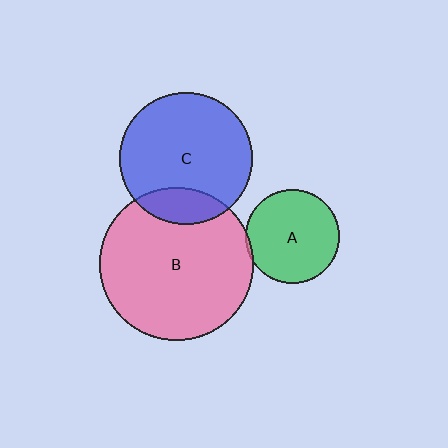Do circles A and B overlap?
Yes.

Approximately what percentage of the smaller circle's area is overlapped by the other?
Approximately 5%.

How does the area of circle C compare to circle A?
Approximately 2.0 times.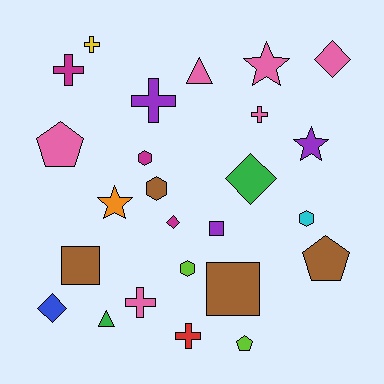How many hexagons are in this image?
There are 4 hexagons.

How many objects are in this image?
There are 25 objects.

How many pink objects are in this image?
There are 6 pink objects.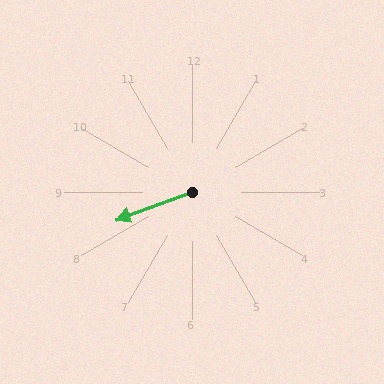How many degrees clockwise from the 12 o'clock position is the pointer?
Approximately 250 degrees.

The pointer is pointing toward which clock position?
Roughly 8 o'clock.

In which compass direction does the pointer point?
West.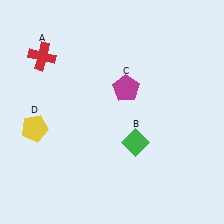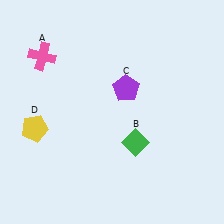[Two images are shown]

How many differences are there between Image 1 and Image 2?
There are 2 differences between the two images.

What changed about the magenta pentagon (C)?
In Image 1, C is magenta. In Image 2, it changed to purple.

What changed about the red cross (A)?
In Image 1, A is red. In Image 2, it changed to pink.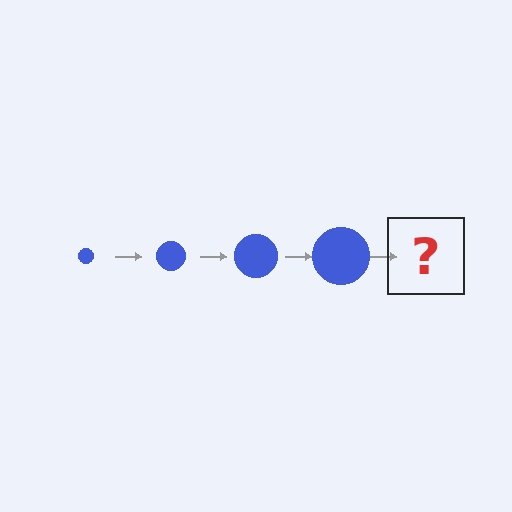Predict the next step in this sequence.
The next step is a blue circle, larger than the previous one.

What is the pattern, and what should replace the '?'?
The pattern is that the circle gets progressively larger each step. The '?' should be a blue circle, larger than the previous one.